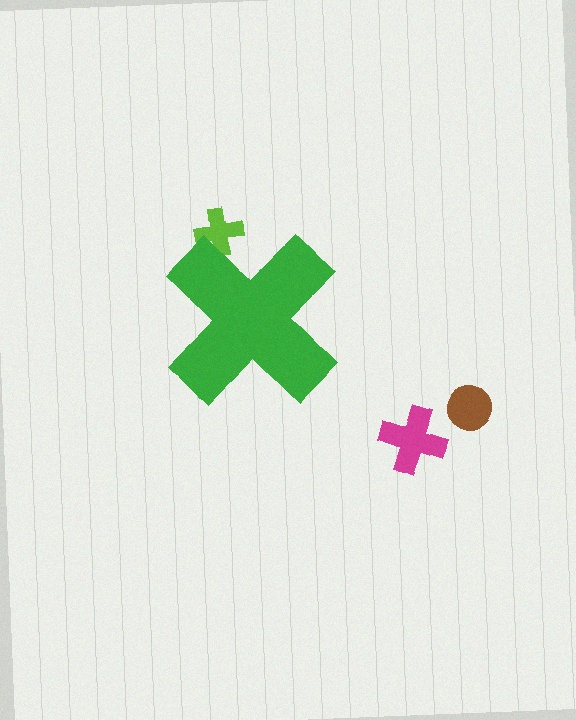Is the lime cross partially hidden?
Yes, the lime cross is partially hidden behind the green cross.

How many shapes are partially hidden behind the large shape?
1 shape is partially hidden.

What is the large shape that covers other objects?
A green cross.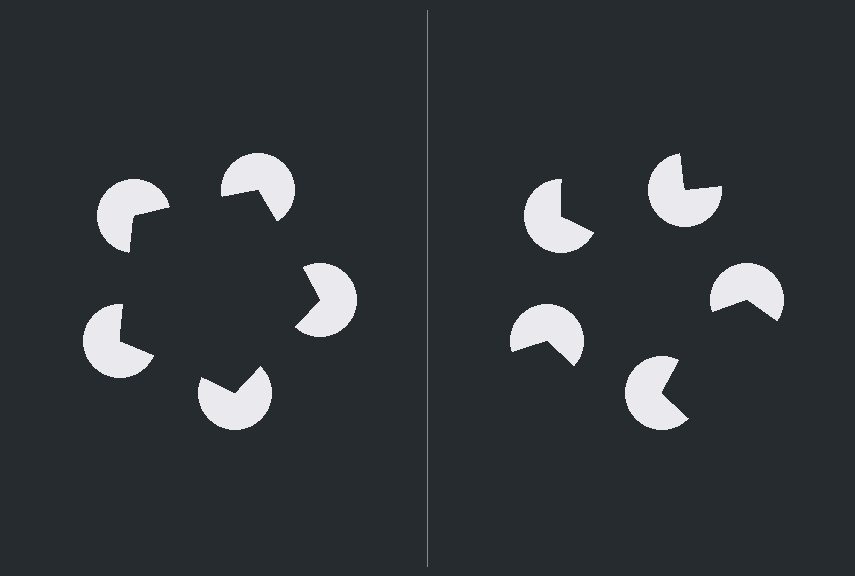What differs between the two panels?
The pac-man discs are positioned identically on both sides; only the wedge orientations differ. On the left they align to a pentagon; on the right they are misaligned.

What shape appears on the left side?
An illusory pentagon.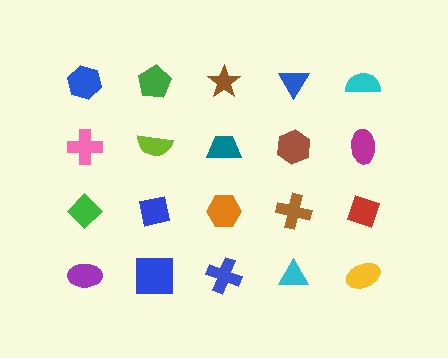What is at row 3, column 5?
A red diamond.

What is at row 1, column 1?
A blue hexagon.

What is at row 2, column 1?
A pink cross.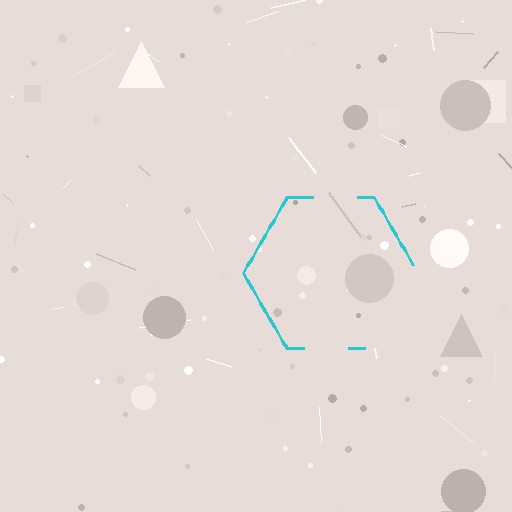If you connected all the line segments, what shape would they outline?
They would outline a hexagon.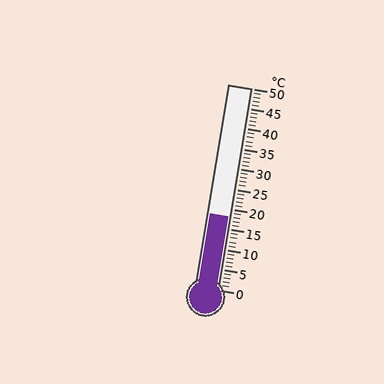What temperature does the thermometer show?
The thermometer shows approximately 18°C.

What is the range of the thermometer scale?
The thermometer scale ranges from 0°C to 50°C.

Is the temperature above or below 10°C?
The temperature is above 10°C.